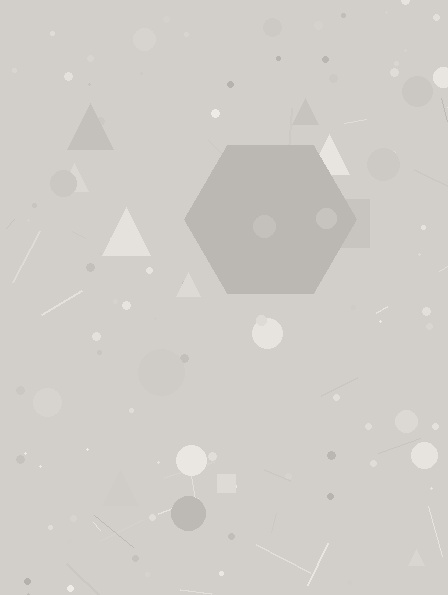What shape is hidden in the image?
A hexagon is hidden in the image.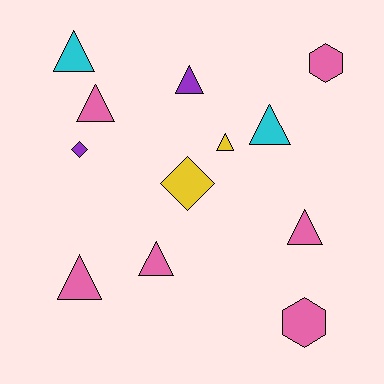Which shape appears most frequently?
Triangle, with 8 objects.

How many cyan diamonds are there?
There are no cyan diamonds.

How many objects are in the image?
There are 12 objects.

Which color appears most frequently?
Pink, with 6 objects.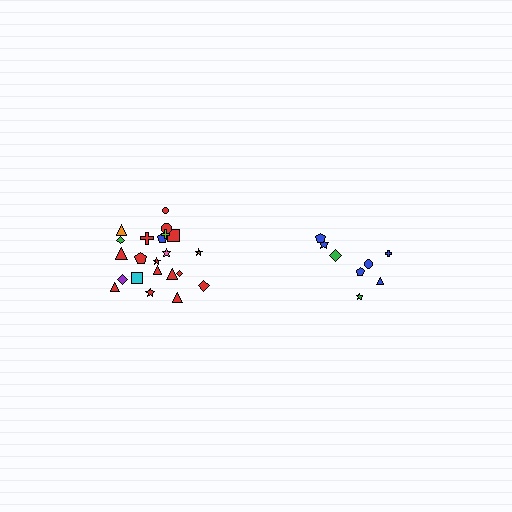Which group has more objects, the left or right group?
The left group.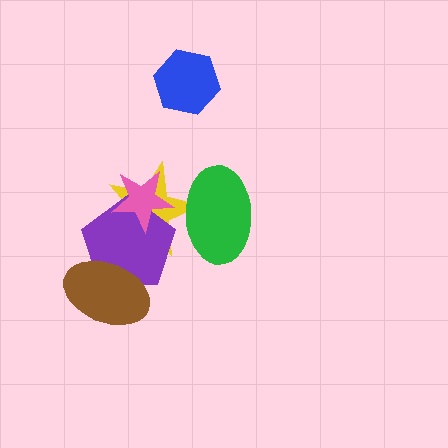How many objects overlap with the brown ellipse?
1 object overlaps with the brown ellipse.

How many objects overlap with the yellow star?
3 objects overlap with the yellow star.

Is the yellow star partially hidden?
Yes, it is partially covered by another shape.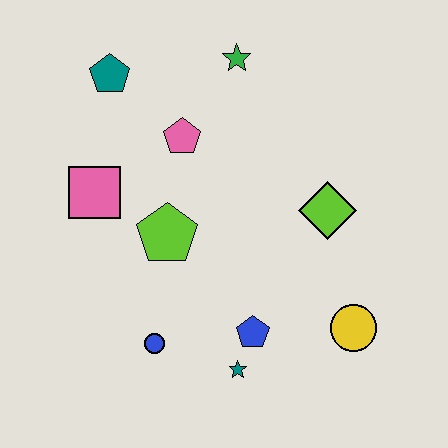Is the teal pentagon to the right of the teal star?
No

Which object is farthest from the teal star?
The teal pentagon is farthest from the teal star.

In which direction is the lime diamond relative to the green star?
The lime diamond is below the green star.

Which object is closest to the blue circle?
The teal star is closest to the blue circle.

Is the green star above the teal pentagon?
Yes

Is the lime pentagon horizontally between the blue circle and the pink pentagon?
Yes